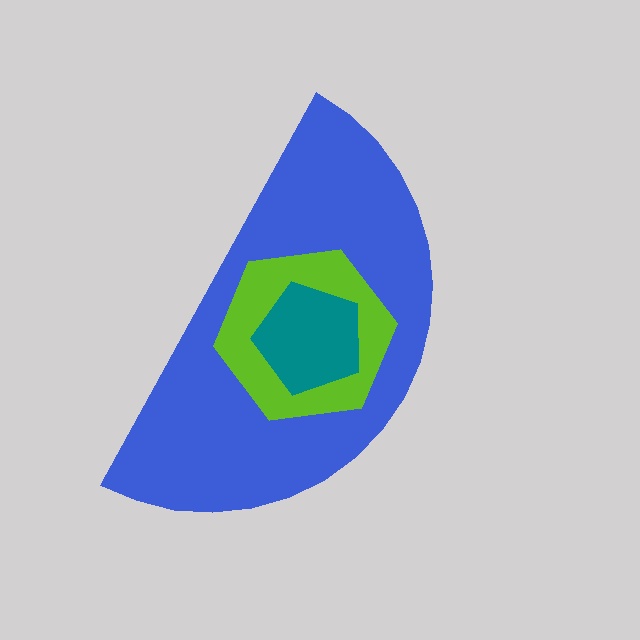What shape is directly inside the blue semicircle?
The lime hexagon.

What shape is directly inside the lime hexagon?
The teal pentagon.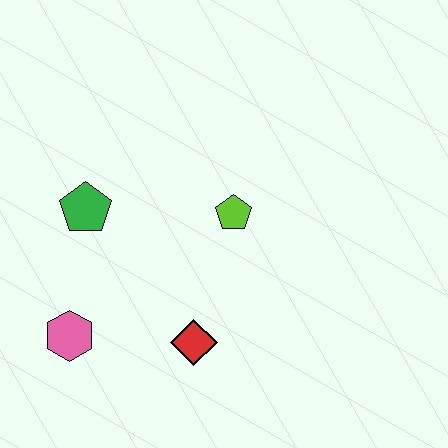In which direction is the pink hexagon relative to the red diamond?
The pink hexagon is to the left of the red diamond.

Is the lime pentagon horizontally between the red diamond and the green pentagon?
No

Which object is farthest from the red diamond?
The green pentagon is farthest from the red diamond.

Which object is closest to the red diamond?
The pink hexagon is closest to the red diamond.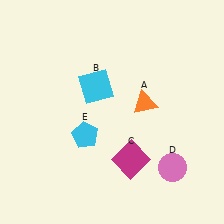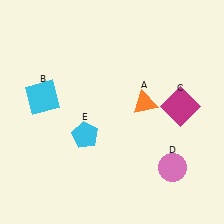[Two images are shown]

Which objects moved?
The objects that moved are: the cyan square (B), the magenta square (C).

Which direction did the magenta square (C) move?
The magenta square (C) moved up.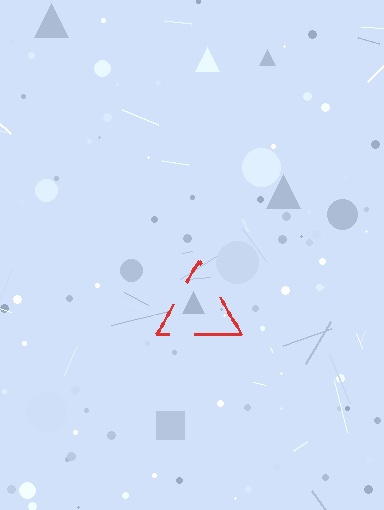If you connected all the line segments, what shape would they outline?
They would outline a triangle.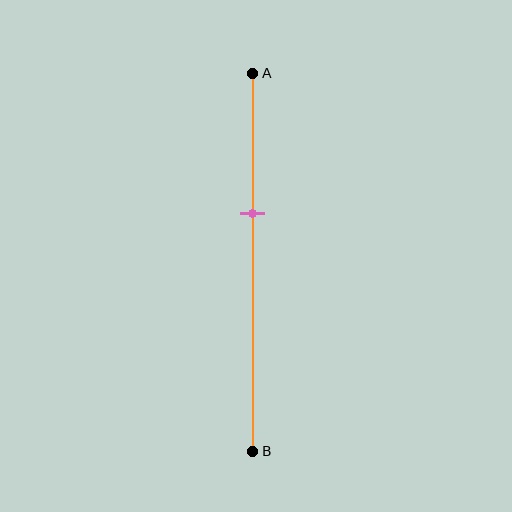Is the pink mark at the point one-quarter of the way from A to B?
No, the mark is at about 35% from A, not at the 25% one-quarter point.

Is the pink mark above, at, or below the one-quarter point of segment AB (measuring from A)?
The pink mark is below the one-quarter point of segment AB.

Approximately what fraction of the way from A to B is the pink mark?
The pink mark is approximately 35% of the way from A to B.